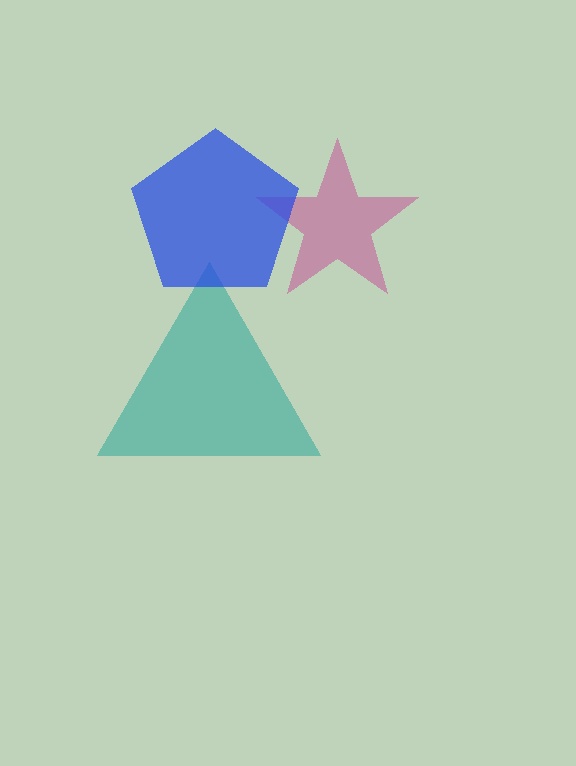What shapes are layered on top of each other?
The layered shapes are: a magenta star, a teal triangle, a blue pentagon.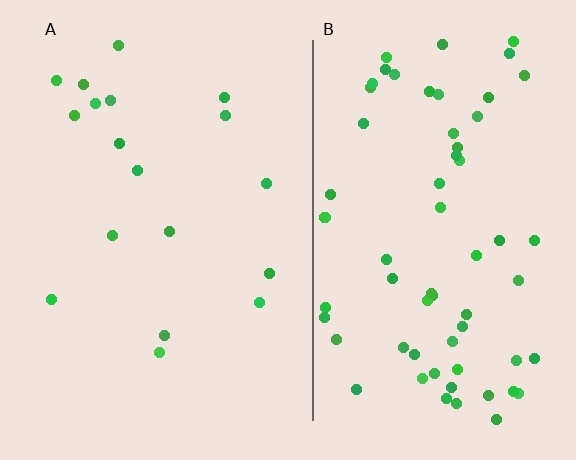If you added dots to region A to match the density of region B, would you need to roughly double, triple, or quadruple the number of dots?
Approximately quadruple.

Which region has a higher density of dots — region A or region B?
B (the right).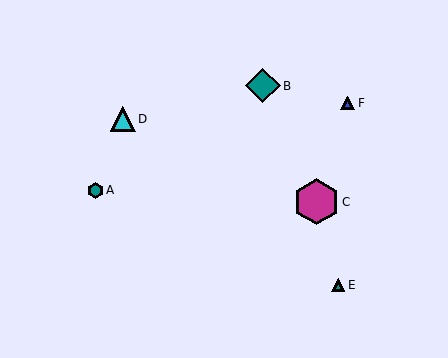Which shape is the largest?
The magenta hexagon (labeled C) is the largest.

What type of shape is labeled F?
Shape F is a blue triangle.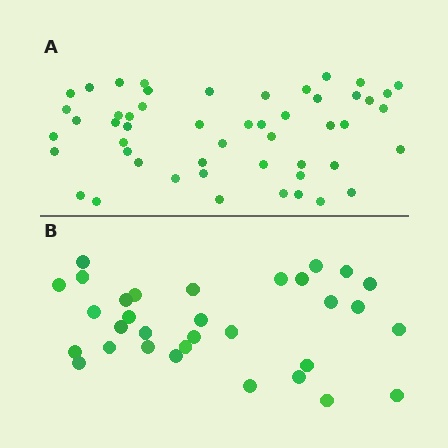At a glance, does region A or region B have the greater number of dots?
Region A (the top region) has more dots.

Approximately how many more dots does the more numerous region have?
Region A has approximately 20 more dots than region B.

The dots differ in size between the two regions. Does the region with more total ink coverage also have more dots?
No. Region B has more total ink coverage because its dots are larger, but region A actually contains more individual dots. Total area can be misleading — the number of items is what matters here.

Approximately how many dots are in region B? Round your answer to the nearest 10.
About 30 dots. (The exact count is 32, which rounds to 30.)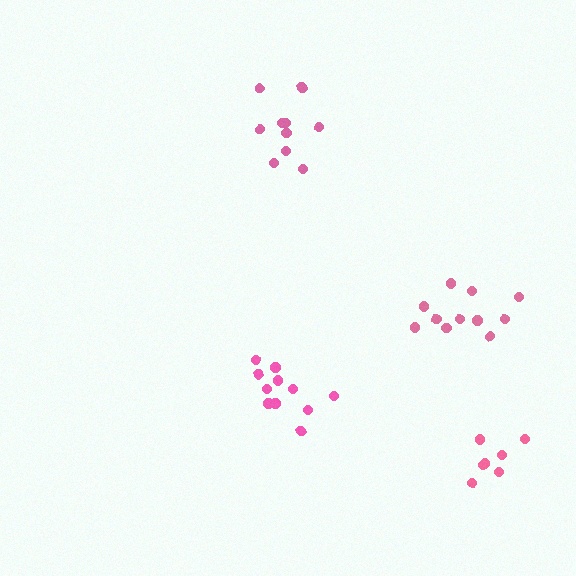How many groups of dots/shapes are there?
There are 4 groups.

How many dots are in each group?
Group 1: 11 dots, Group 2: 11 dots, Group 3: 10 dots, Group 4: 7 dots (39 total).